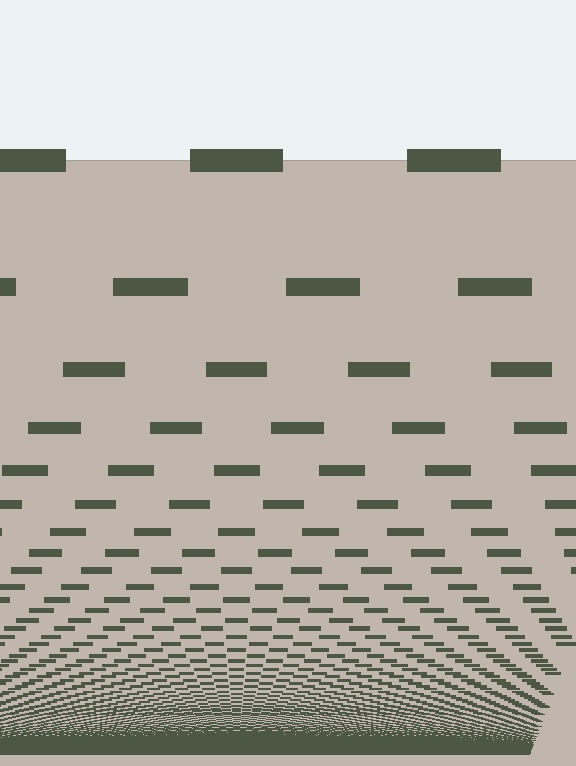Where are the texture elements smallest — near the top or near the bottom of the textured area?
Near the bottom.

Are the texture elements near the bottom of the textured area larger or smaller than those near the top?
Smaller. The gradient is inverted — elements near the bottom are smaller and denser.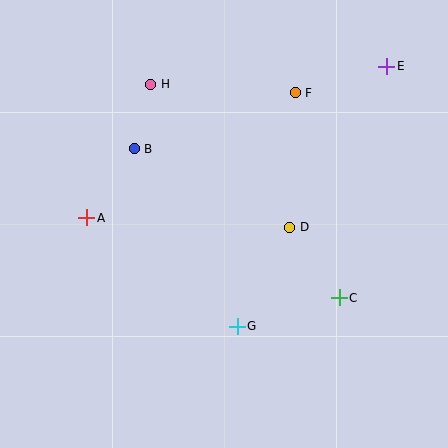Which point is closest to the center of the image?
Point D at (290, 227) is closest to the center.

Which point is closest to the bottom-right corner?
Point C is closest to the bottom-right corner.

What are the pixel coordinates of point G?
Point G is at (237, 326).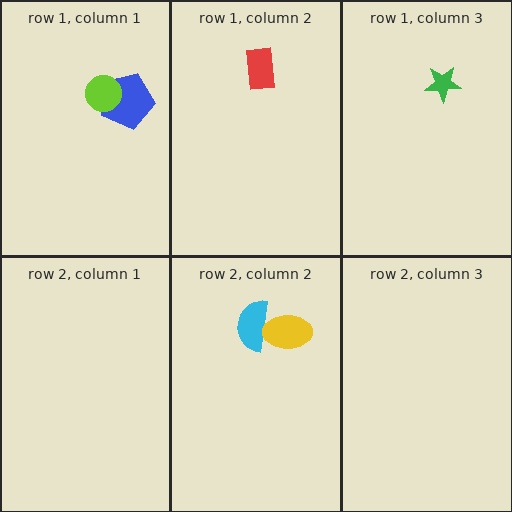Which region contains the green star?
The row 1, column 3 region.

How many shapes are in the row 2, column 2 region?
2.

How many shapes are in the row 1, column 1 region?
2.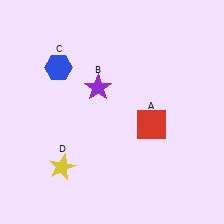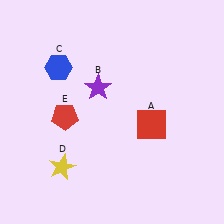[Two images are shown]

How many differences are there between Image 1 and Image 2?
There is 1 difference between the two images.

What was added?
A red pentagon (E) was added in Image 2.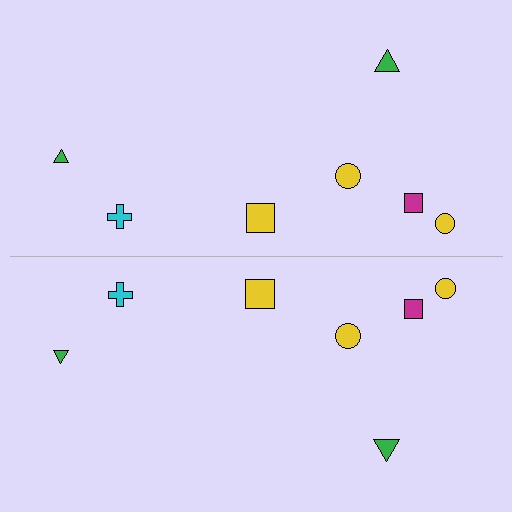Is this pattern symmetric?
Yes, this pattern has bilateral (reflection) symmetry.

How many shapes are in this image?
There are 14 shapes in this image.